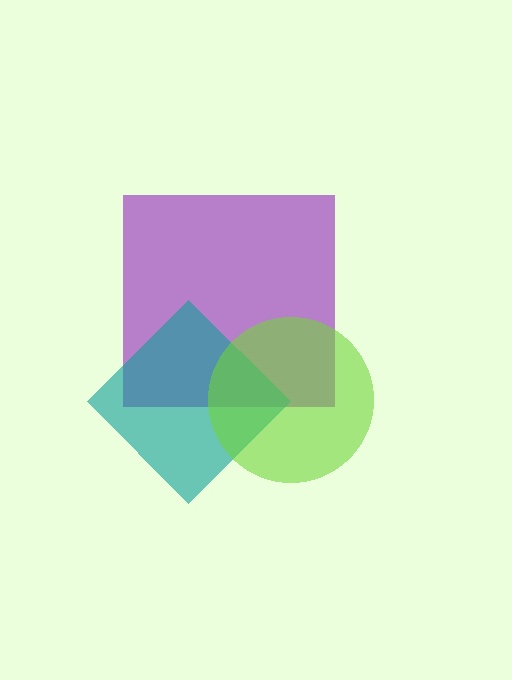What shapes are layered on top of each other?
The layered shapes are: a purple square, a teal diamond, a lime circle.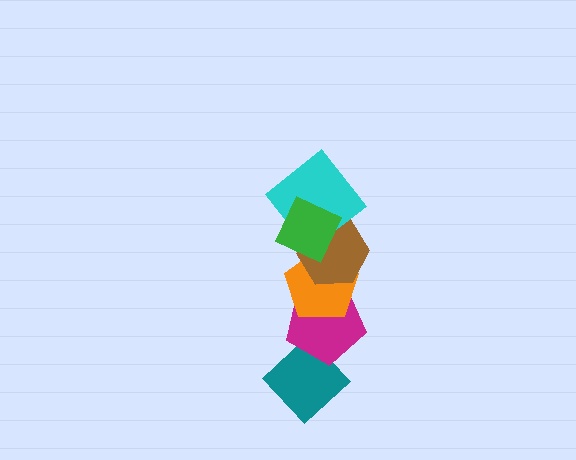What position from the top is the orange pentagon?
The orange pentagon is 4th from the top.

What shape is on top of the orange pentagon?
The brown hexagon is on top of the orange pentagon.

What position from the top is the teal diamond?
The teal diamond is 6th from the top.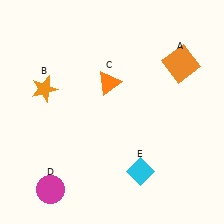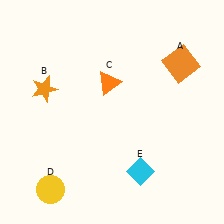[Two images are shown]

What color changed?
The circle (D) changed from magenta in Image 1 to yellow in Image 2.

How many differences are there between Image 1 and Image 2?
There is 1 difference between the two images.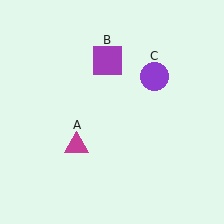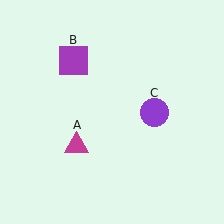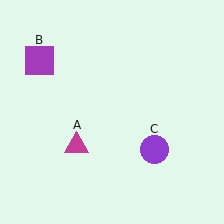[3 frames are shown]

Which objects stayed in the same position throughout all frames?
Magenta triangle (object A) remained stationary.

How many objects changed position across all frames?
2 objects changed position: purple square (object B), purple circle (object C).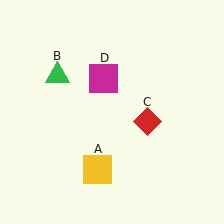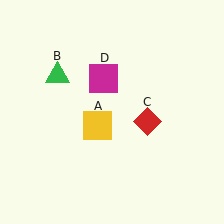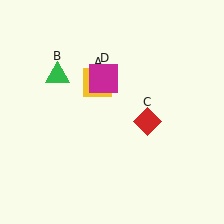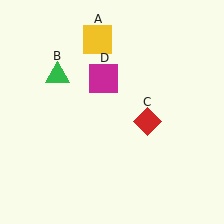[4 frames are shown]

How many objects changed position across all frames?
1 object changed position: yellow square (object A).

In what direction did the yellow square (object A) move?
The yellow square (object A) moved up.